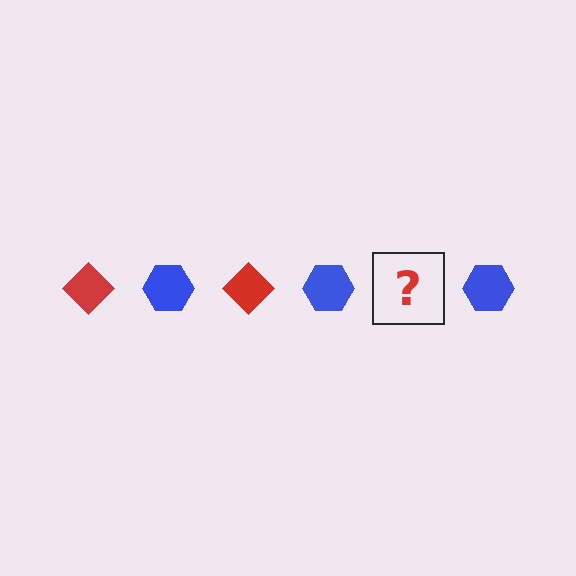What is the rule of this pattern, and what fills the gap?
The rule is that the pattern alternates between red diamond and blue hexagon. The gap should be filled with a red diamond.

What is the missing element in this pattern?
The missing element is a red diamond.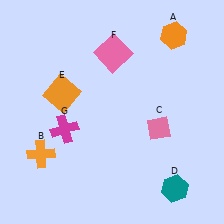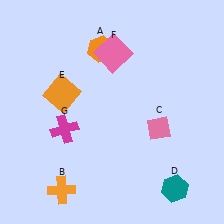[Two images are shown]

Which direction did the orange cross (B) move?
The orange cross (B) moved down.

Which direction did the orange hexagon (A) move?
The orange hexagon (A) moved left.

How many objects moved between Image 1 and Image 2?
2 objects moved between the two images.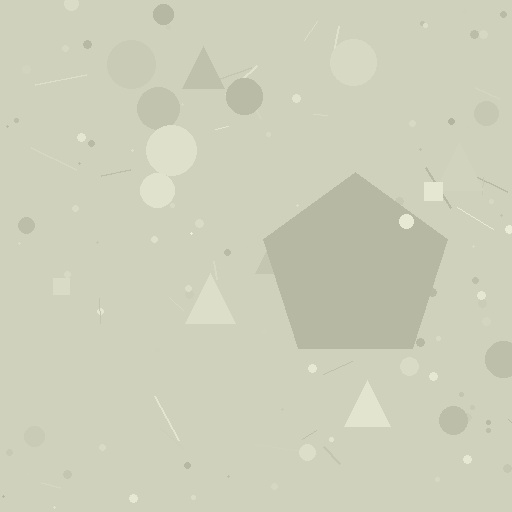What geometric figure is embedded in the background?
A pentagon is embedded in the background.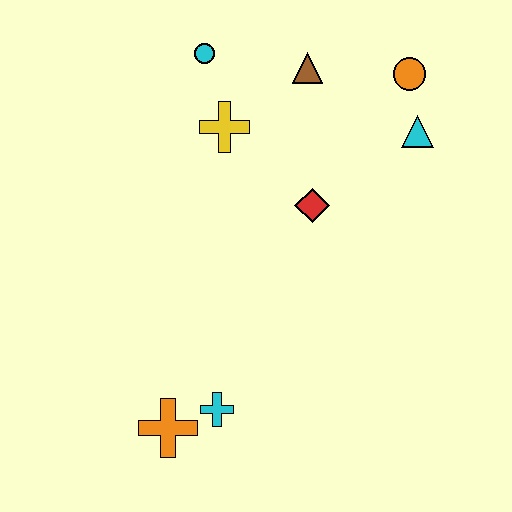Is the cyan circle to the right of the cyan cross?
No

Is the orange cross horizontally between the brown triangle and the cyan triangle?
No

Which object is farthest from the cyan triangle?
The orange cross is farthest from the cyan triangle.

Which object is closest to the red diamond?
The yellow cross is closest to the red diamond.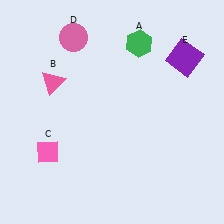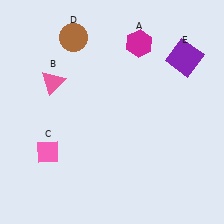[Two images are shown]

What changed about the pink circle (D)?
In Image 1, D is pink. In Image 2, it changed to brown.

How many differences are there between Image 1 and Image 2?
There are 2 differences between the two images.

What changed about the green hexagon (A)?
In Image 1, A is green. In Image 2, it changed to magenta.